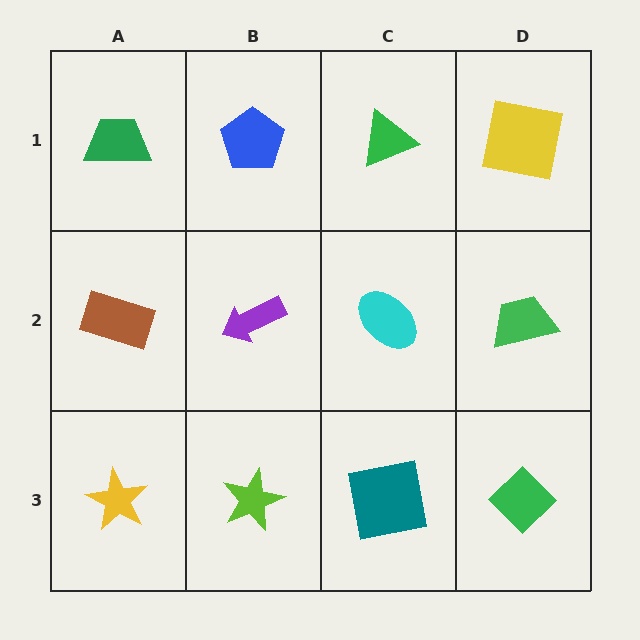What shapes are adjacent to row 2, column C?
A green triangle (row 1, column C), a teal square (row 3, column C), a purple arrow (row 2, column B), a green trapezoid (row 2, column D).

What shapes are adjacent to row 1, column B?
A purple arrow (row 2, column B), a green trapezoid (row 1, column A), a green triangle (row 1, column C).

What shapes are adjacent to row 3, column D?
A green trapezoid (row 2, column D), a teal square (row 3, column C).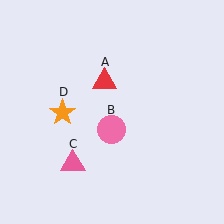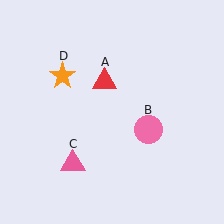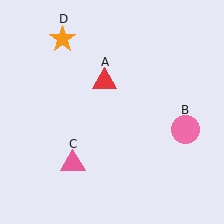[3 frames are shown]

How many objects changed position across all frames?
2 objects changed position: pink circle (object B), orange star (object D).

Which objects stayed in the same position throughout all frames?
Red triangle (object A) and pink triangle (object C) remained stationary.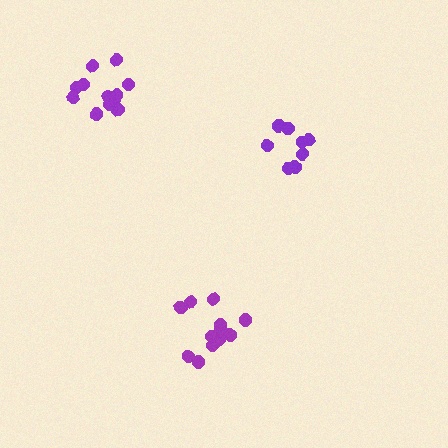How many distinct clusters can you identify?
There are 3 distinct clusters.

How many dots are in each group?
Group 1: 8 dots, Group 2: 12 dots, Group 3: 13 dots (33 total).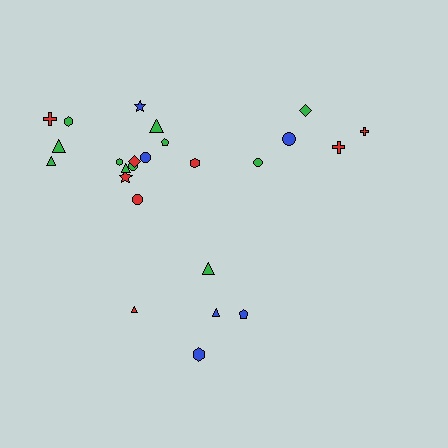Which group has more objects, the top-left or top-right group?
The top-left group.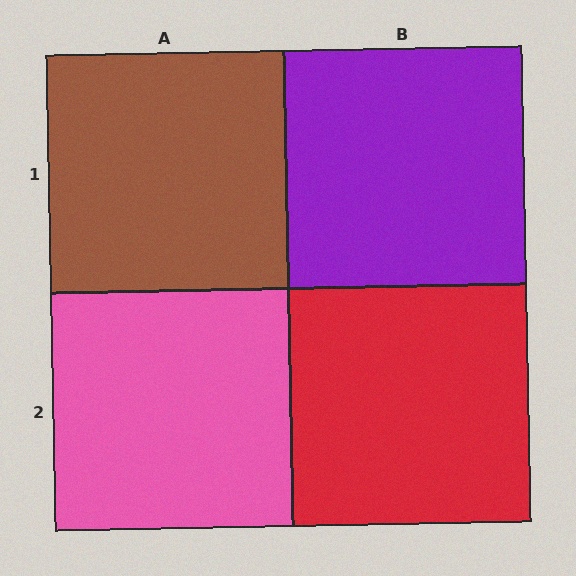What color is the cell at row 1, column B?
Purple.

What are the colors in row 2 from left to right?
Pink, red.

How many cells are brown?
1 cell is brown.